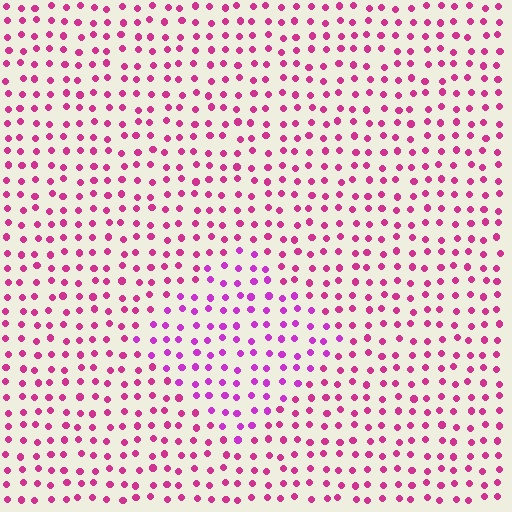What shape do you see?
I see a diamond.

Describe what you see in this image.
The image is filled with small magenta elements in a uniform arrangement. A diamond-shaped region is visible where the elements are tinted to a slightly different hue, forming a subtle color boundary.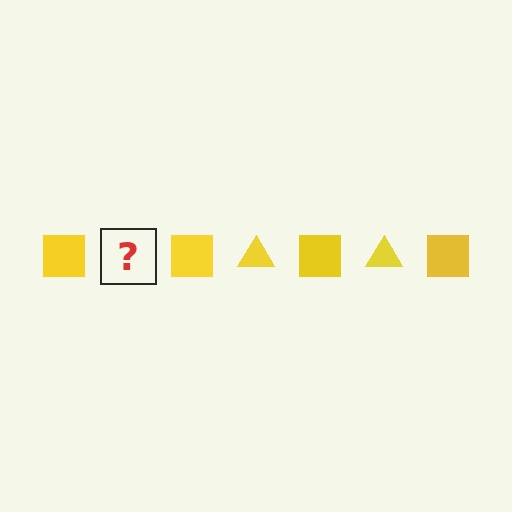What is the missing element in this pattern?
The missing element is a yellow triangle.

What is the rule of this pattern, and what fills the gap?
The rule is that the pattern cycles through square, triangle shapes in yellow. The gap should be filled with a yellow triangle.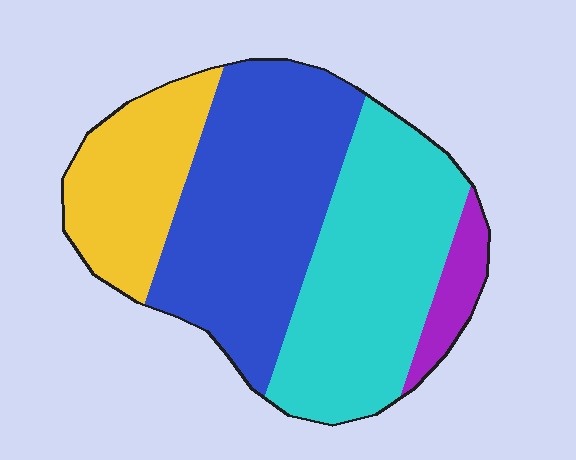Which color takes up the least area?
Purple, at roughly 5%.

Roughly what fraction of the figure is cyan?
Cyan takes up between a third and a half of the figure.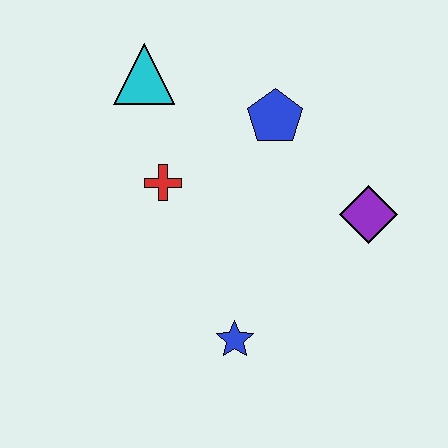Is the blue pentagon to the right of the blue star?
Yes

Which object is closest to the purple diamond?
The blue pentagon is closest to the purple diamond.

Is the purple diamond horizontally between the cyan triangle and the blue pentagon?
No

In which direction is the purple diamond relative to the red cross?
The purple diamond is to the right of the red cross.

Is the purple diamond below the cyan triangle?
Yes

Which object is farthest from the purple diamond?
The cyan triangle is farthest from the purple diamond.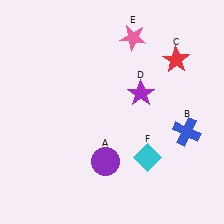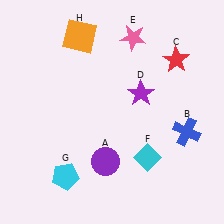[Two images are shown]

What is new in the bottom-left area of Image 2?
A cyan pentagon (G) was added in the bottom-left area of Image 2.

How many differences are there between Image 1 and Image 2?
There are 2 differences between the two images.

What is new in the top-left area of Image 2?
An orange square (H) was added in the top-left area of Image 2.